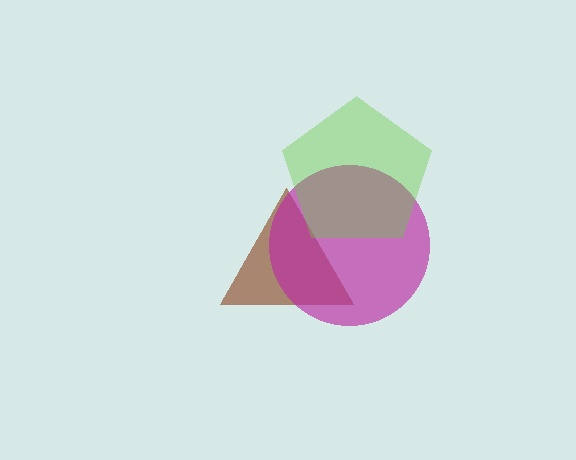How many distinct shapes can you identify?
There are 3 distinct shapes: a brown triangle, a magenta circle, a lime pentagon.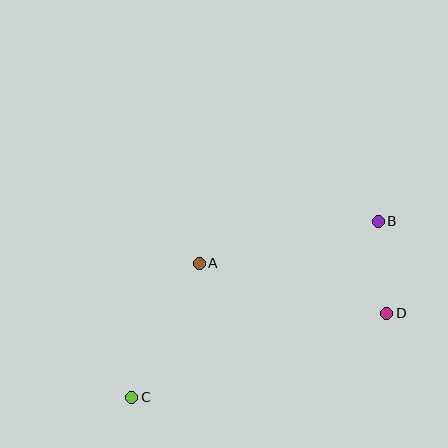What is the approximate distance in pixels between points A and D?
The distance between A and D is approximately 194 pixels.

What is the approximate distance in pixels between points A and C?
The distance between A and C is approximately 150 pixels.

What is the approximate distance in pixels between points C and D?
The distance between C and D is approximately 269 pixels.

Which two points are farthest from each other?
Points B and C are farthest from each other.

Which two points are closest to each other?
Points B and D are closest to each other.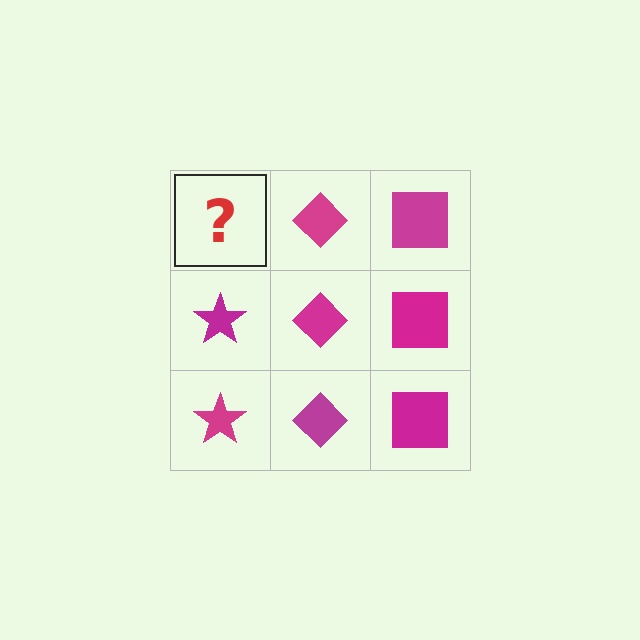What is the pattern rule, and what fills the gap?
The rule is that each column has a consistent shape. The gap should be filled with a magenta star.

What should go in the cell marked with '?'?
The missing cell should contain a magenta star.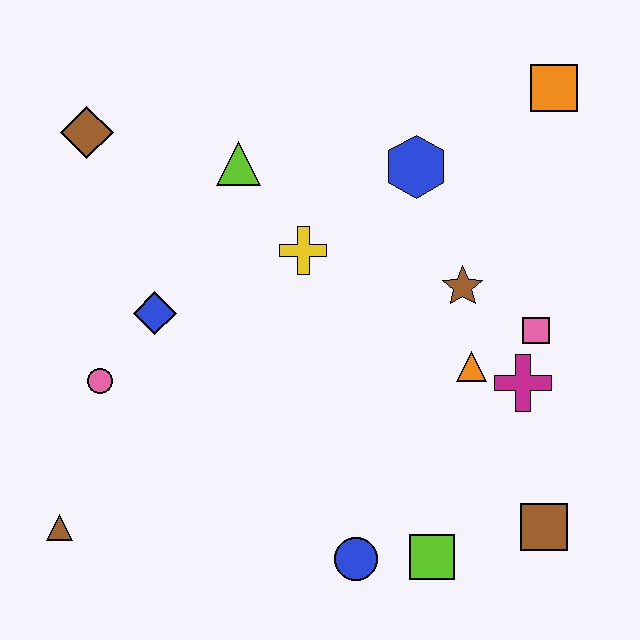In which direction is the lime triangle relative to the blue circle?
The lime triangle is above the blue circle.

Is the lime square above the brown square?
No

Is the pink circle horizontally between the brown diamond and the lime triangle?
Yes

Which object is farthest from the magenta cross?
The brown diamond is farthest from the magenta cross.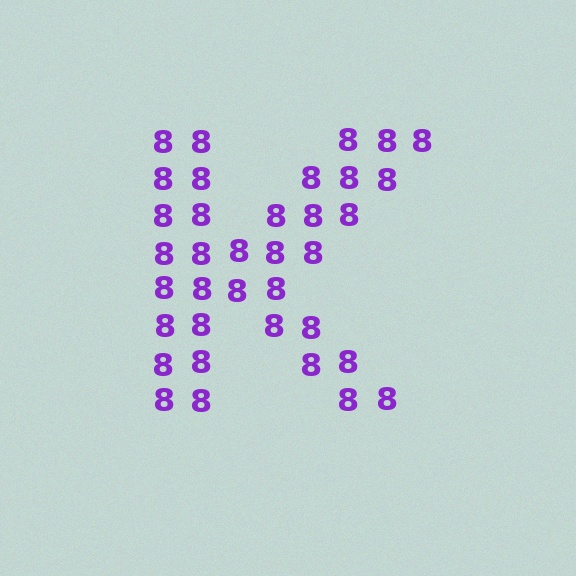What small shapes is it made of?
It is made of small digit 8's.